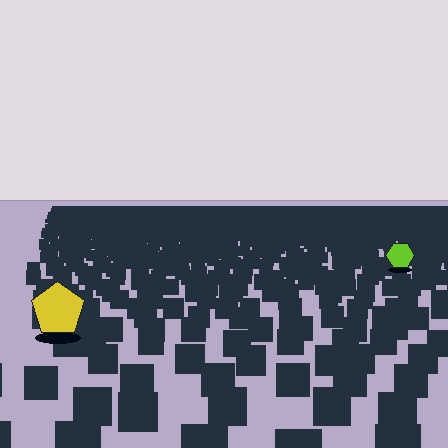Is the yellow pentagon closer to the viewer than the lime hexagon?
Yes. The yellow pentagon is closer — you can tell from the texture gradient: the ground texture is coarser near it.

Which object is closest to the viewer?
The yellow pentagon is closest. The texture marks near it are larger and more spread out.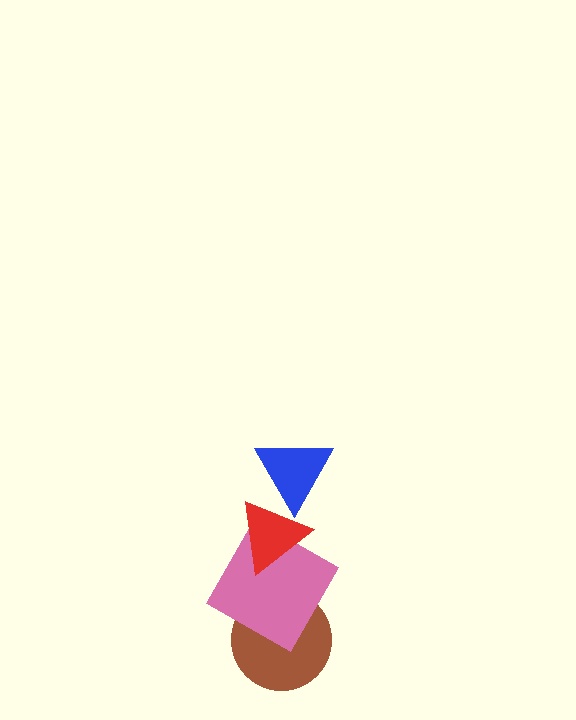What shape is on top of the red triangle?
The blue triangle is on top of the red triangle.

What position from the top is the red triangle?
The red triangle is 2nd from the top.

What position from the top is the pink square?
The pink square is 3rd from the top.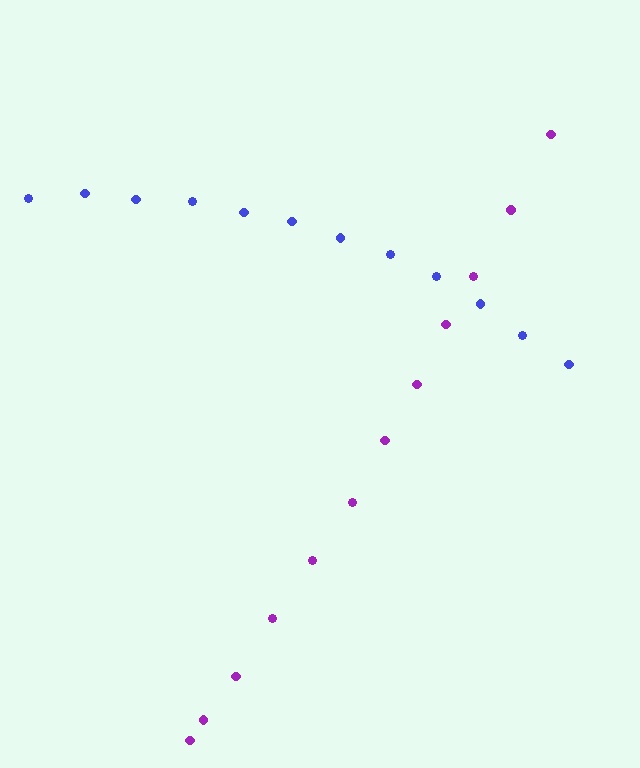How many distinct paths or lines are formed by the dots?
There are 2 distinct paths.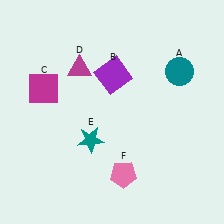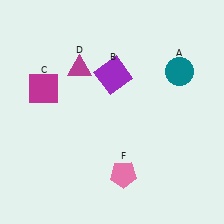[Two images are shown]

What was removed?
The teal star (E) was removed in Image 2.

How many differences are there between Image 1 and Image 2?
There is 1 difference between the two images.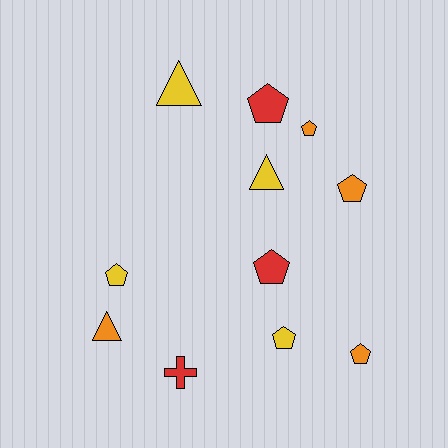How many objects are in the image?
There are 11 objects.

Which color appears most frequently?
Yellow, with 4 objects.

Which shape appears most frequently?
Pentagon, with 7 objects.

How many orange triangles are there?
There is 1 orange triangle.